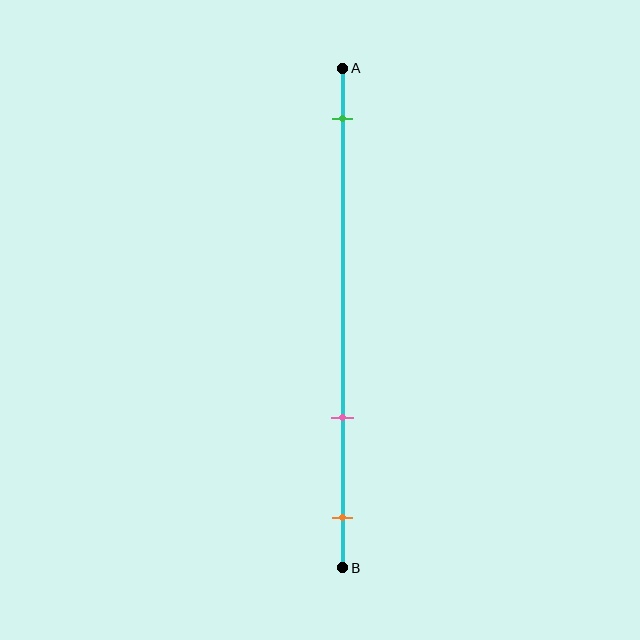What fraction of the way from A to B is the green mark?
The green mark is approximately 10% (0.1) of the way from A to B.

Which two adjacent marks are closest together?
The pink and orange marks are the closest adjacent pair.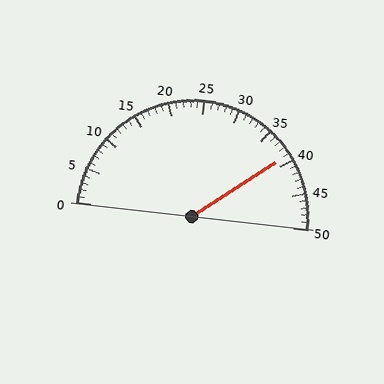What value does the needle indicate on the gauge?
The needle indicates approximately 39.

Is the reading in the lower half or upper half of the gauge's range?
The reading is in the upper half of the range (0 to 50).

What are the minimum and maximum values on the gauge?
The gauge ranges from 0 to 50.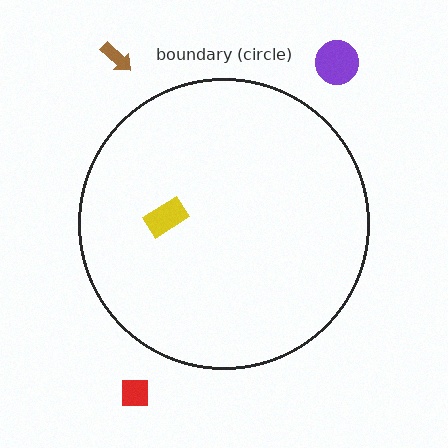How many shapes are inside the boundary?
1 inside, 3 outside.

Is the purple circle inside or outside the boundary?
Outside.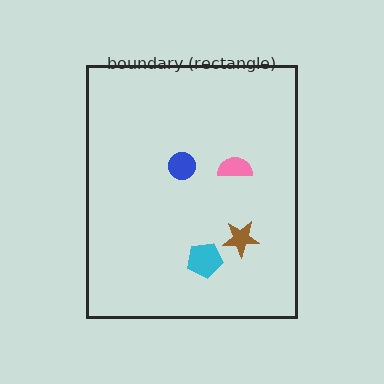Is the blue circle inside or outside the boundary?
Inside.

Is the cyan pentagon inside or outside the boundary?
Inside.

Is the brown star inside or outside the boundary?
Inside.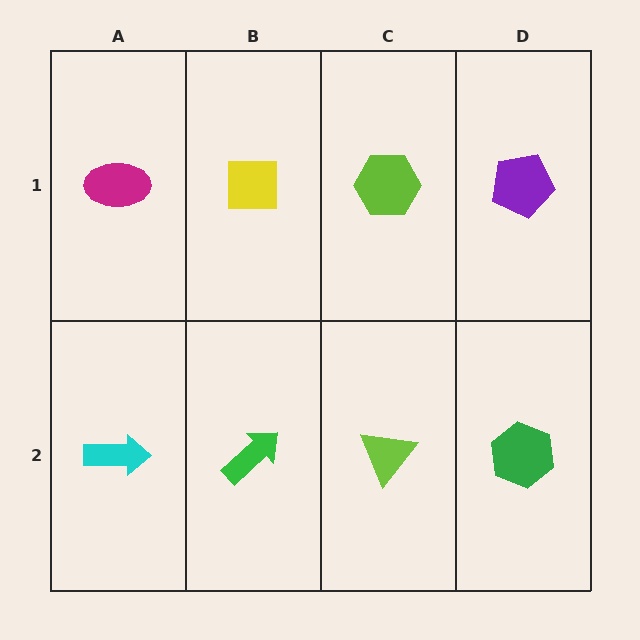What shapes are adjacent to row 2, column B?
A yellow square (row 1, column B), a cyan arrow (row 2, column A), a lime triangle (row 2, column C).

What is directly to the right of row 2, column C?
A green hexagon.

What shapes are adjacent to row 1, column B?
A green arrow (row 2, column B), a magenta ellipse (row 1, column A), a lime hexagon (row 1, column C).